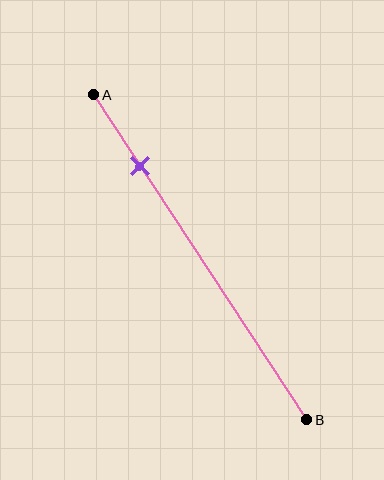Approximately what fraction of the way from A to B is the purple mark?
The purple mark is approximately 20% of the way from A to B.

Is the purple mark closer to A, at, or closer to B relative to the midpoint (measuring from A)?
The purple mark is closer to point A than the midpoint of segment AB.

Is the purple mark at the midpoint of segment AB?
No, the mark is at about 20% from A, not at the 50% midpoint.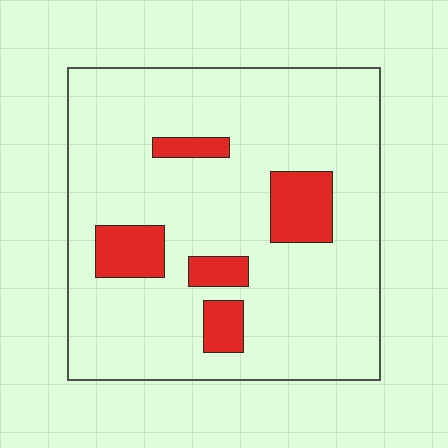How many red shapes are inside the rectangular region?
5.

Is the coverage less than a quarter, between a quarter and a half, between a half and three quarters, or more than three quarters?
Less than a quarter.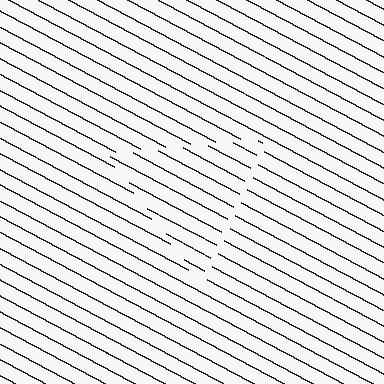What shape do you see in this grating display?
An illusory triangle. The interior of the shape contains the same grating, shifted by half a period — the contour is defined by the phase discontinuity where line-ends from the inner and outer gratings abut.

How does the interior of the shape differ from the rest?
The interior of the shape contains the same grating, shifted by half a period — the contour is defined by the phase discontinuity where line-ends from the inner and outer gratings abut.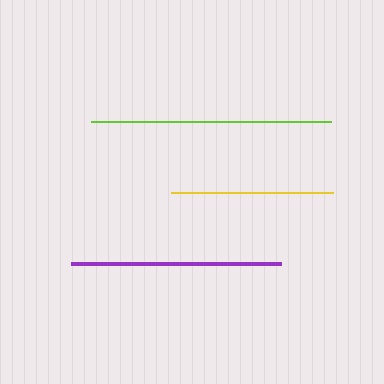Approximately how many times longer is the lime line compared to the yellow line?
The lime line is approximately 1.5 times the length of the yellow line.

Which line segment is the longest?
The lime line is the longest at approximately 240 pixels.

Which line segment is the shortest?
The yellow line is the shortest at approximately 162 pixels.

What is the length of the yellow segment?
The yellow segment is approximately 162 pixels long.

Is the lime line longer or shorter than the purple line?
The lime line is longer than the purple line.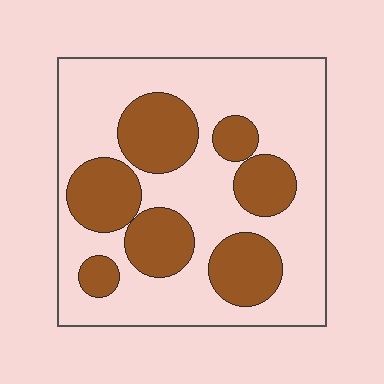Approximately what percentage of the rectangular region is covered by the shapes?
Approximately 35%.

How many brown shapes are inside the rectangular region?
7.